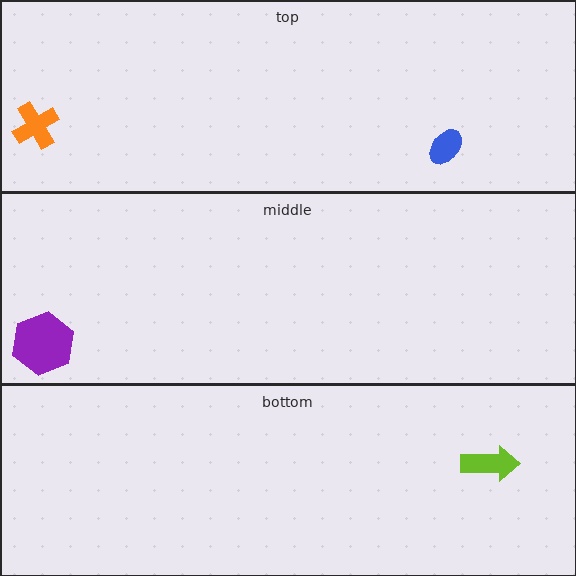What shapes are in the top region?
The blue ellipse, the orange cross.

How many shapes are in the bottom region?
1.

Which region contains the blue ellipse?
The top region.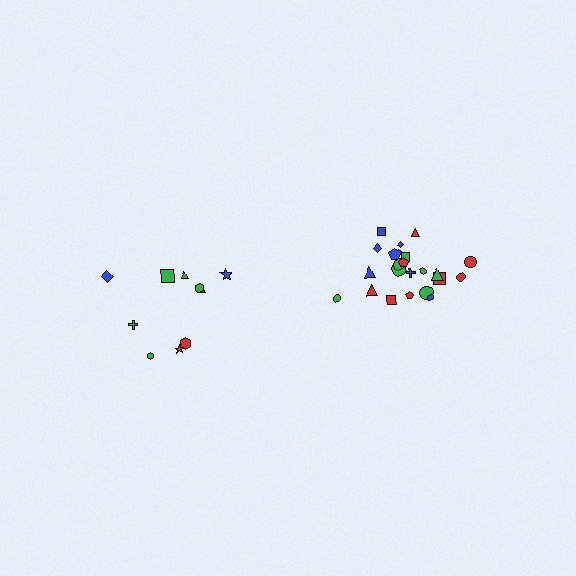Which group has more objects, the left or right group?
The right group.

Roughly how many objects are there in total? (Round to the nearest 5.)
Roughly 30 objects in total.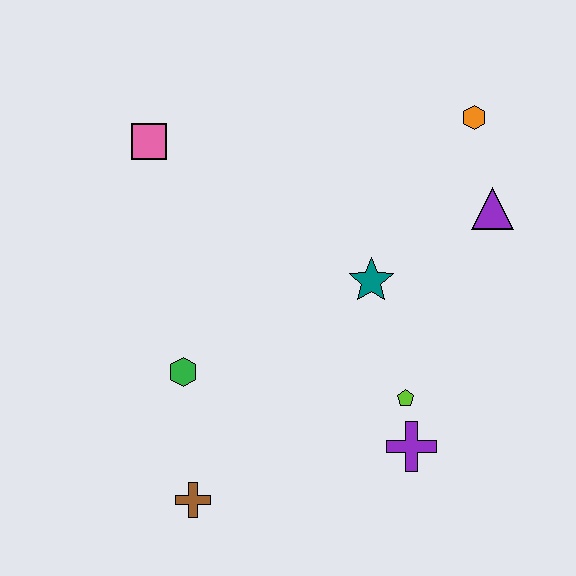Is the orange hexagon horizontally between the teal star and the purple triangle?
Yes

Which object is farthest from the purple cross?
The pink square is farthest from the purple cross.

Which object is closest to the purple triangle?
The orange hexagon is closest to the purple triangle.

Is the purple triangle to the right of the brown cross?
Yes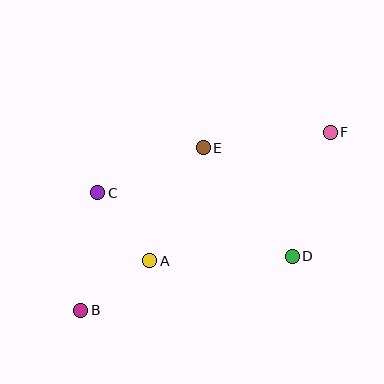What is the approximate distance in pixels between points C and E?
The distance between C and E is approximately 114 pixels.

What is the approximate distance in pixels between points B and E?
The distance between B and E is approximately 203 pixels.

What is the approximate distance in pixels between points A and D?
The distance between A and D is approximately 143 pixels.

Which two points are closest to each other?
Points A and B are closest to each other.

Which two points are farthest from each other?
Points B and F are farthest from each other.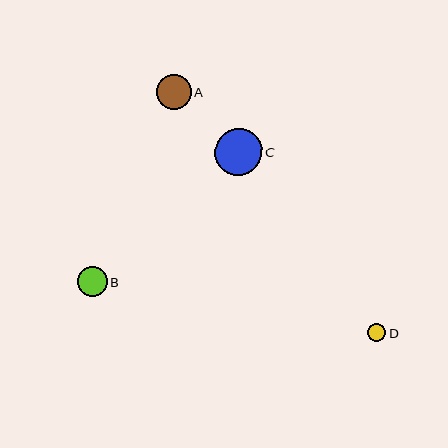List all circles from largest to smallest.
From largest to smallest: C, A, B, D.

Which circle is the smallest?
Circle D is the smallest with a size of approximately 18 pixels.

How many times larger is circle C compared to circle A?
Circle C is approximately 1.4 times the size of circle A.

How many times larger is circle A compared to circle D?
Circle A is approximately 2.0 times the size of circle D.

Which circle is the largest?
Circle C is the largest with a size of approximately 47 pixels.